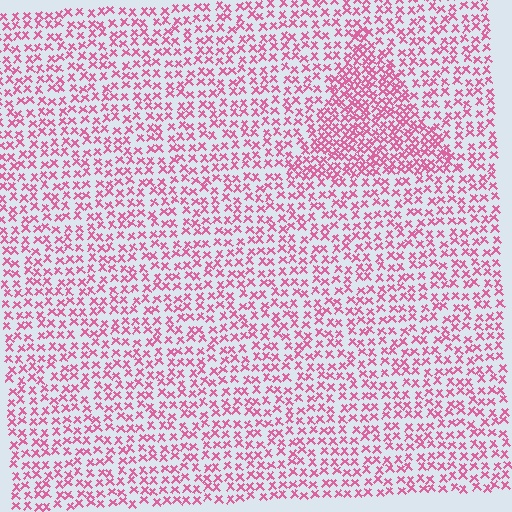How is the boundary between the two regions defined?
The boundary is defined by a change in element density (approximately 1.8x ratio). All elements are the same color, size, and shape.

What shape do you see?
I see a triangle.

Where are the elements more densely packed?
The elements are more densely packed inside the triangle boundary.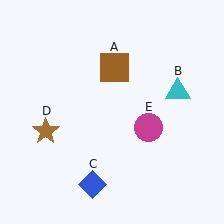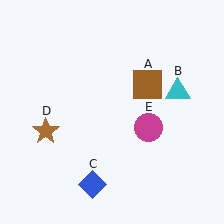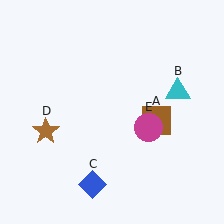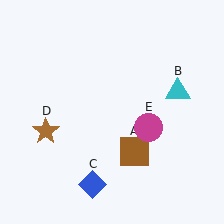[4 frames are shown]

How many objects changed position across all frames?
1 object changed position: brown square (object A).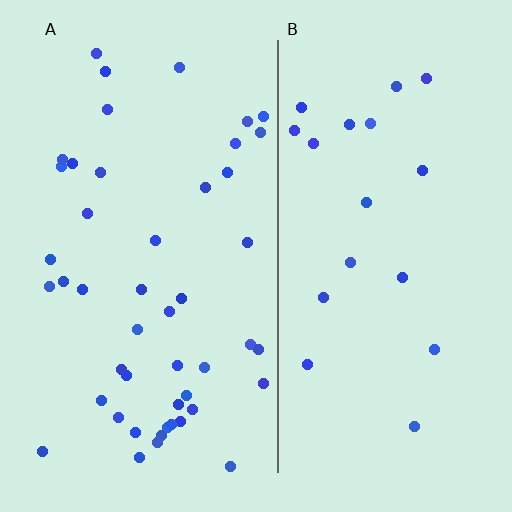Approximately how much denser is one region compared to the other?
Approximately 2.5× — region A over region B.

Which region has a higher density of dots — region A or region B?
A (the left).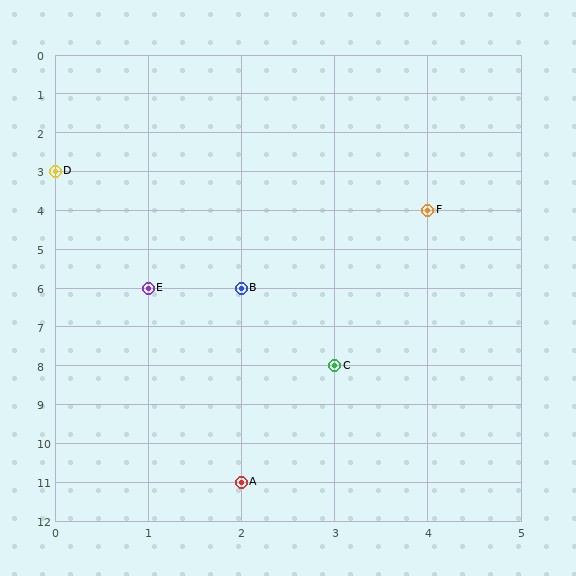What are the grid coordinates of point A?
Point A is at grid coordinates (2, 11).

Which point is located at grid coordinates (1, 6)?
Point E is at (1, 6).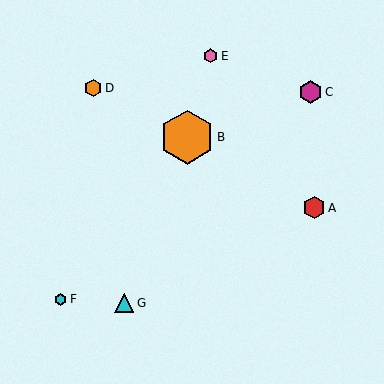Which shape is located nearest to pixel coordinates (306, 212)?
The red hexagon (labeled A) at (314, 208) is nearest to that location.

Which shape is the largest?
The orange hexagon (labeled B) is the largest.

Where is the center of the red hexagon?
The center of the red hexagon is at (314, 208).